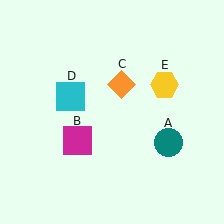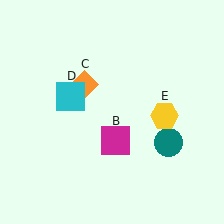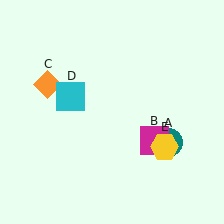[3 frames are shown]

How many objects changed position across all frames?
3 objects changed position: magenta square (object B), orange diamond (object C), yellow hexagon (object E).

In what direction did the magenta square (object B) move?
The magenta square (object B) moved right.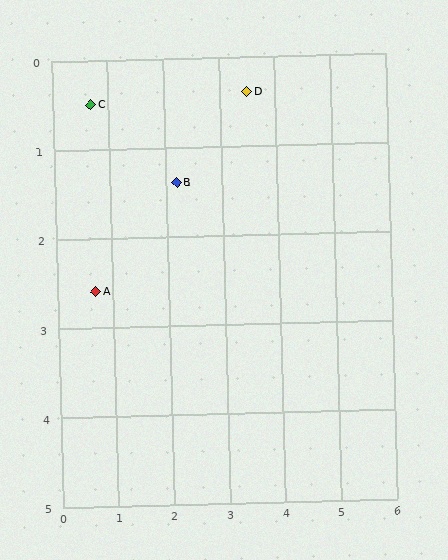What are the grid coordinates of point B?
Point B is at approximately (2.2, 1.4).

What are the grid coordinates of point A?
Point A is at approximately (0.7, 2.6).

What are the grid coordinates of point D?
Point D is at approximately (3.5, 0.4).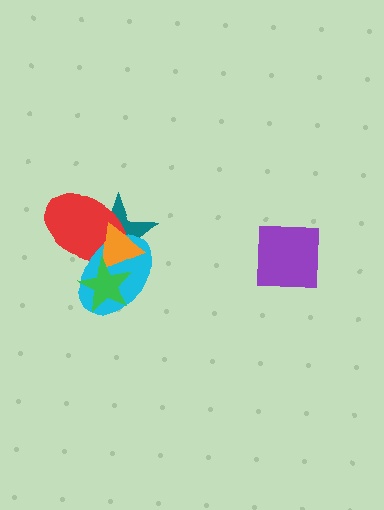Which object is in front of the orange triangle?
The green star is in front of the orange triangle.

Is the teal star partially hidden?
Yes, it is partially covered by another shape.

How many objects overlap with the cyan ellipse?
4 objects overlap with the cyan ellipse.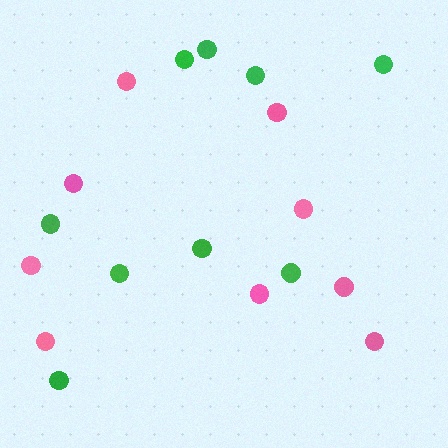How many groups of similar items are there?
There are 2 groups: one group of pink circles (9) and one group of green circles (9).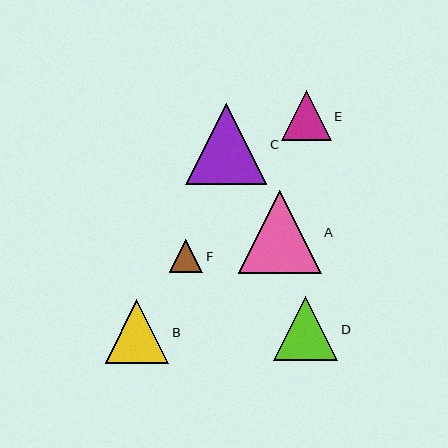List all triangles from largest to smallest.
From largest to smallest: A, C, D, B, E, F.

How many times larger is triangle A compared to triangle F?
Triangle A is approximately 2.5 times the size of triangle F.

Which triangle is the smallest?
Triangle F is the smallest with a size of approximately 33 pixels.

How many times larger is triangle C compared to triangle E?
Triangle C is approximately 1.6 times the size of triangle E.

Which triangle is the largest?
Triangle A is the largest with a size of approximately 83 pixels.